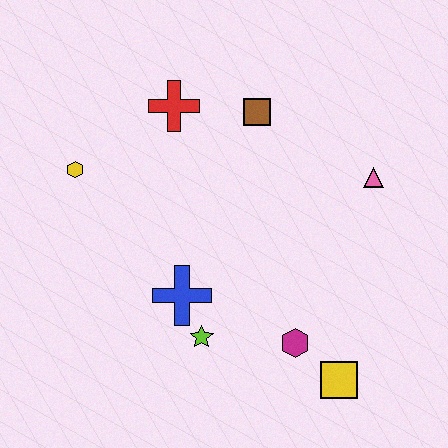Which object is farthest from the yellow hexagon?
The yellow square is farthest from the yellow hexagon.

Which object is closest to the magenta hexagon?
The yellow square is closest to the magenta hexagon.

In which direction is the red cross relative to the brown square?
The red cross is to the left of the brown square.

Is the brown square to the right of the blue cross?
Yes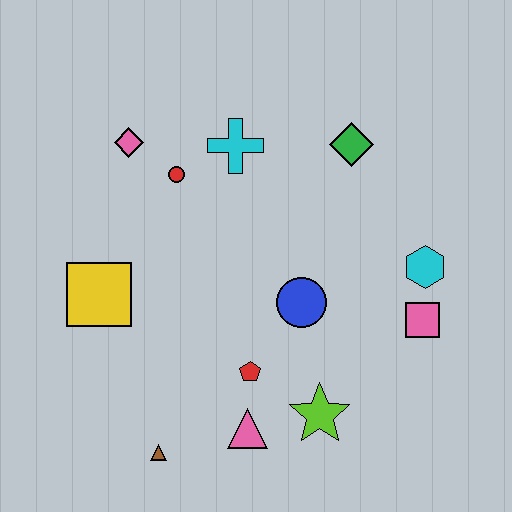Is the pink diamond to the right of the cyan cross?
No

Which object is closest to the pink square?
The cyan hexagon is closest to the pink square.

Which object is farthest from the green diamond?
The brown triangle is farthest from the green diamond.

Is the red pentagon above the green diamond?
No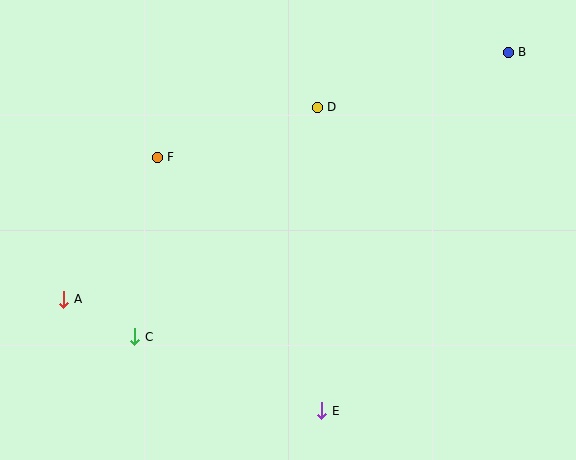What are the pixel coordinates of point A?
Point A is at (64, 299).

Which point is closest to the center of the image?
Point D at (317, 107) is closest to the center.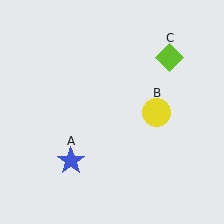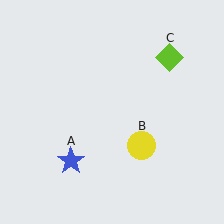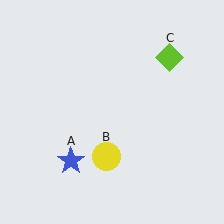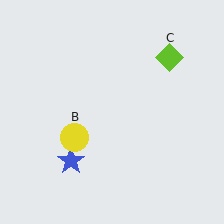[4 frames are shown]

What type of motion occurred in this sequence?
The yellow circle (object B) rotated clockwise around the center of the scene.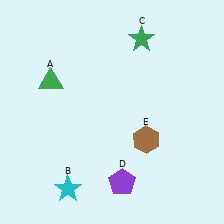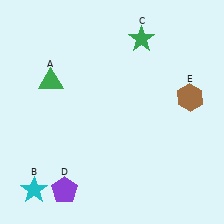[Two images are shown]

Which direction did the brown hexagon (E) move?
The brown hexagon (E) moved right.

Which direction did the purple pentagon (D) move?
The purple pentagon (D) moved left.